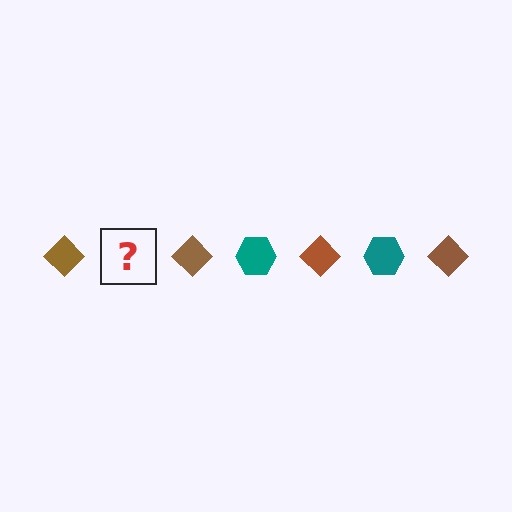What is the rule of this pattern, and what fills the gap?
The rule is that the pattern alternates between brown diamond and teal hexagon. The gap should be filled with a teal hexagon.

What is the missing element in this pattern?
The missing element is a teal hexagon.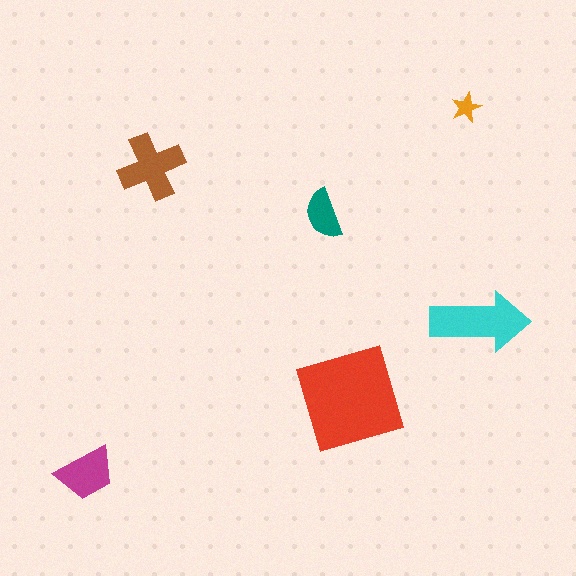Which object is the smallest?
The orange star.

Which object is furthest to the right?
The cyan arrow is rightmost.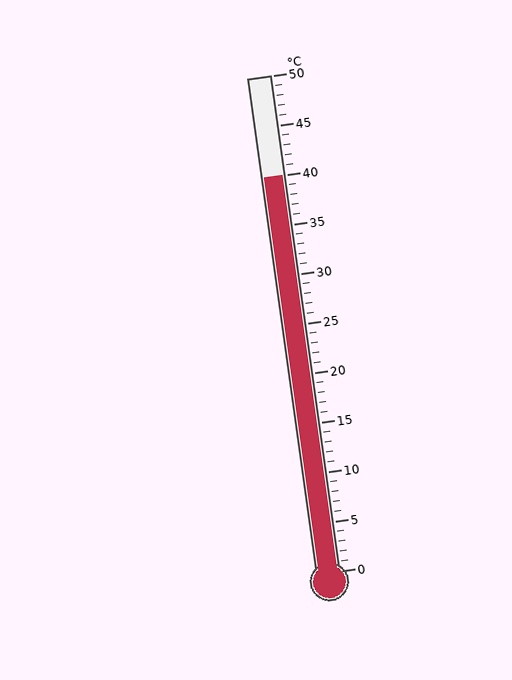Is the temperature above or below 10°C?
The temperature is above 10°C.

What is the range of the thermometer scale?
The thermometer scale ranges from 0°C to 50°C.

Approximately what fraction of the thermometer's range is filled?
The thermometer is filled to approximately 80% of its range.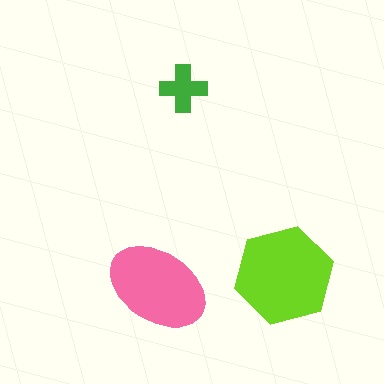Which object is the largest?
The lime hexagon.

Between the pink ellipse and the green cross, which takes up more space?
The pink ellipse.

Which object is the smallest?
The green cross.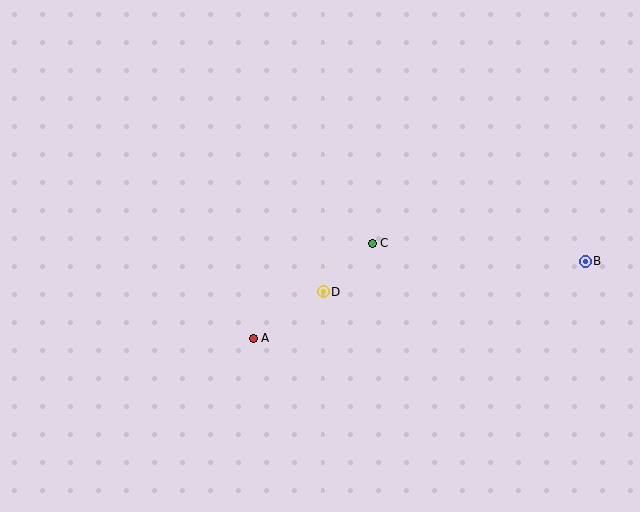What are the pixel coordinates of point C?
Point C is at (372, 243).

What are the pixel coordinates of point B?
Point B is at (585, 261).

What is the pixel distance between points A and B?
The distance between A and B is 340 pixels.